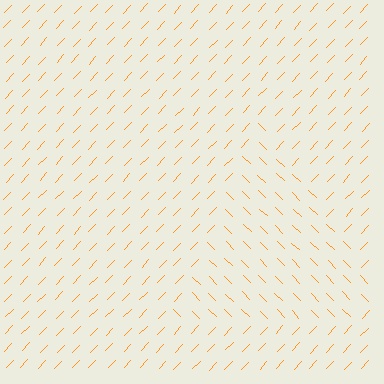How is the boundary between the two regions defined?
The boundary is defined purely by a change in line orientation (approximately 89 degrees difference). All lines are the same color and thickness.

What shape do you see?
I see a triangle.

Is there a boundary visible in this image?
Yes, there is a texture boundary formed by a change in line orientation.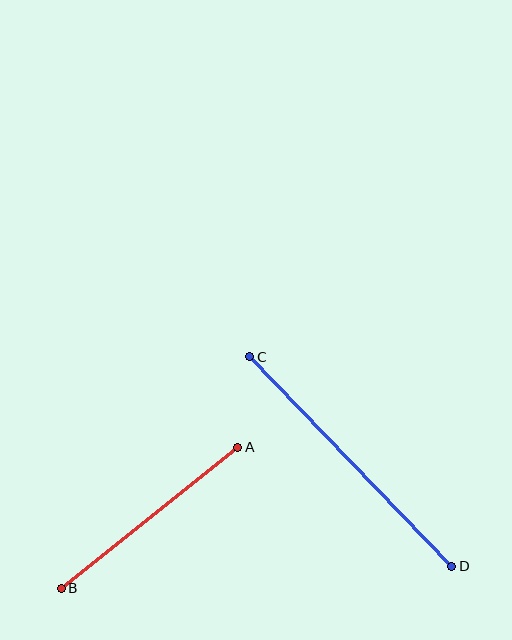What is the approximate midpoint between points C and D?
The midpoint is at approximately (351, 462) pixels.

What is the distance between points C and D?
The distance is approximately 291 pixels.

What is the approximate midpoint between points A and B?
The midpoint is at approximately (149, 518) pixels.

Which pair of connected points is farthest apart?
Points C and D are farthest apart.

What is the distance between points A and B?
The distance is approximately 226 pixels.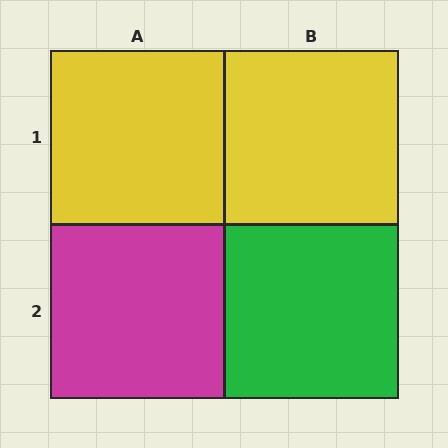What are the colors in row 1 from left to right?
Yellow, yellow.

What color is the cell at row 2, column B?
Green.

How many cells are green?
1 cell is green.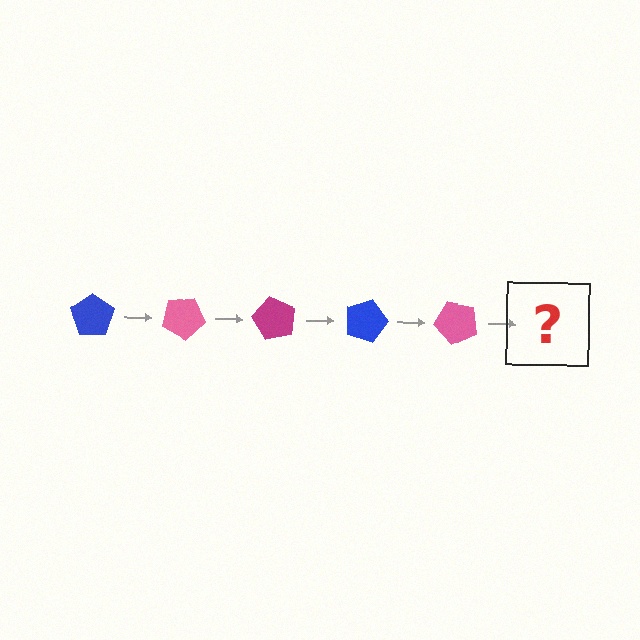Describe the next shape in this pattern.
It should be a magenta pentagon, rotated 150 degrees from the start.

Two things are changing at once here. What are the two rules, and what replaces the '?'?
The two rules are that it rotates 30 degrees each step and the color cycles through blue, pink, and magenta. The '?' should be a magenta pentagon, rotated 150 degrees from the start.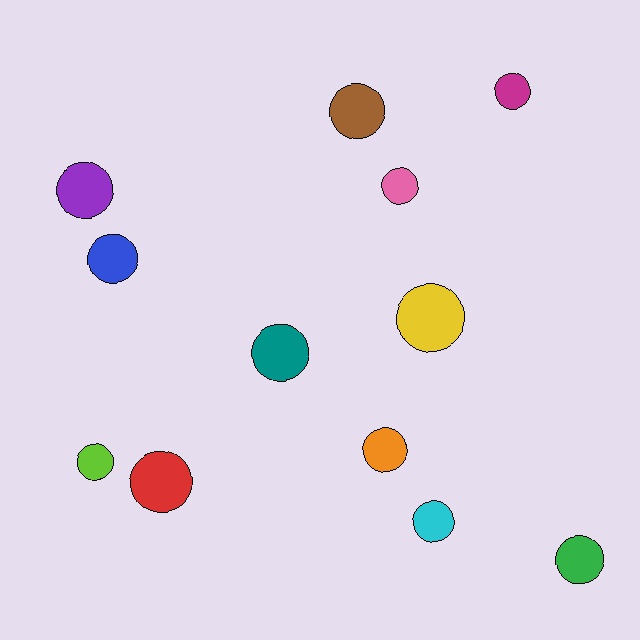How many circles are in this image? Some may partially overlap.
There are 12 circles.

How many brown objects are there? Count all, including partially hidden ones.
There is 1 brown object.